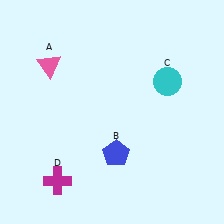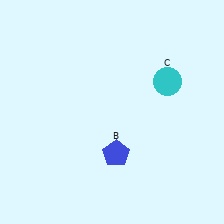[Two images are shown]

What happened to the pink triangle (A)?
The pink triangle (A) was removed in Image 2. It was in the top-left area of Image 1.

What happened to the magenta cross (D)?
The magenta cross (D) was removed in Image 2. It was in the bottom-left area of Image 1.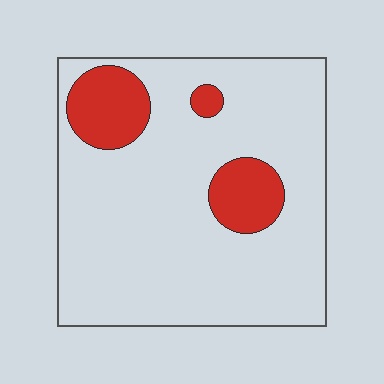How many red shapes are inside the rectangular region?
3.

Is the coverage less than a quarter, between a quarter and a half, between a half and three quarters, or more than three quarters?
Less than a quarter.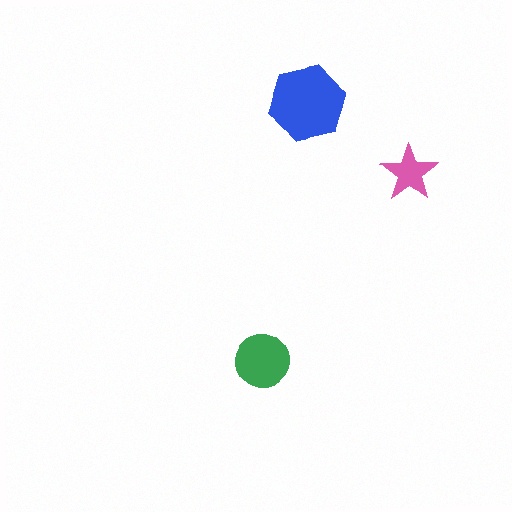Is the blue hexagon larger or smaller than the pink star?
Larger.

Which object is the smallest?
The pink star.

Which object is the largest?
The blue hexagon.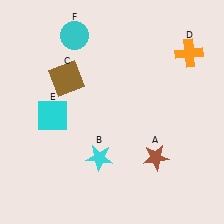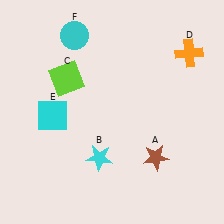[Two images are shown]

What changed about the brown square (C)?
In Image 1, C is brown. In Image 2, it changed to lime.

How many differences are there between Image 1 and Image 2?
There is 1 difference between the two images.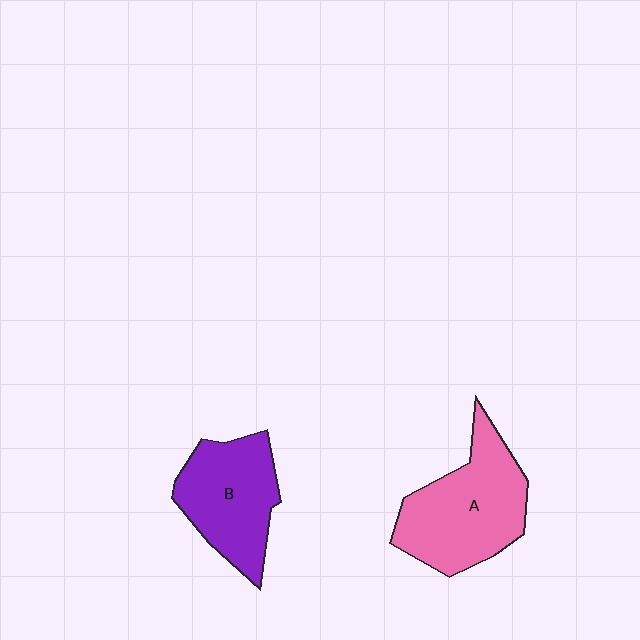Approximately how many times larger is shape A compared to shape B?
Approximately 1.2 times.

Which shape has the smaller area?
Shape B (purple).